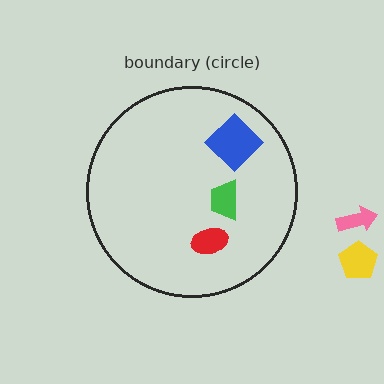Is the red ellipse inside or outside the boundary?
Inside.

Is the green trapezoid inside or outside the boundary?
Inside.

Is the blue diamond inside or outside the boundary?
Inside.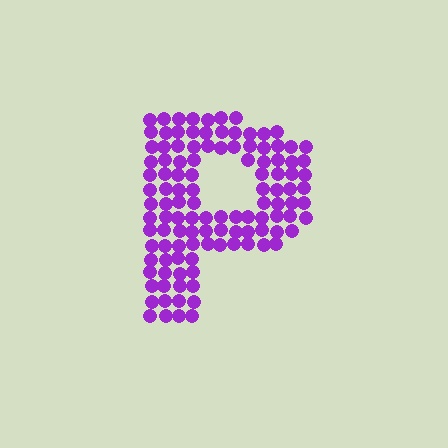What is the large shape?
The large shape is the letter P.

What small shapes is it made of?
It is made of small circles.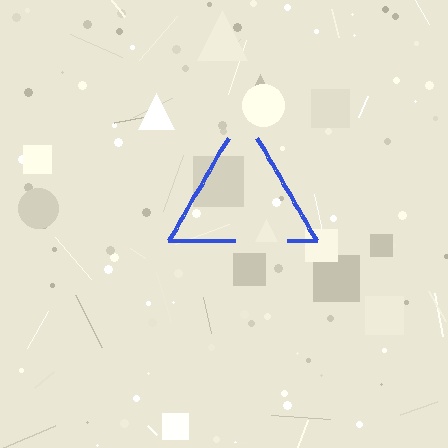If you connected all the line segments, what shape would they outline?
They would outline a triangle.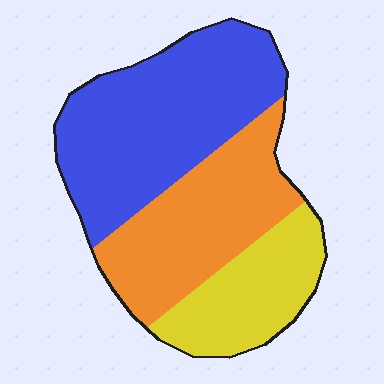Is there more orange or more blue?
Blue.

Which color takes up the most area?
Blue, at roughly 45%.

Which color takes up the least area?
Yellow, at roughly 20%.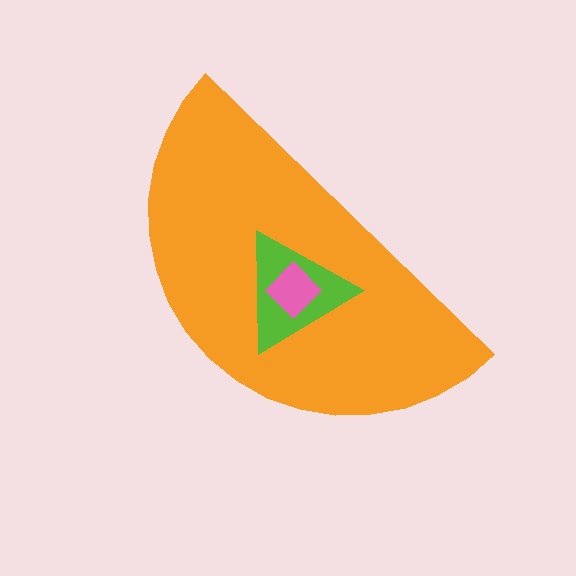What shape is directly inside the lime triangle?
The pink diamond.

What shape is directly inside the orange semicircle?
The lime triangle.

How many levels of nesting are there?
3.